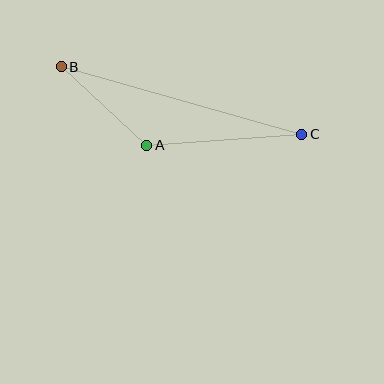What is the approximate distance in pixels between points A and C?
The distance between A and C is approximately 155 pixels.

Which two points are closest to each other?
Points A and B are closest to each other.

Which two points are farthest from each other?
Points B and C are farthest from each other.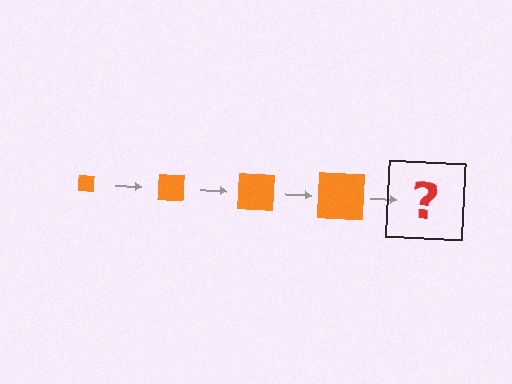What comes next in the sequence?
The next element should be an orange square, larger than the previous one.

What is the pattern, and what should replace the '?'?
The pattern is that the square gets progressively larger each step. The '?' should be an orange square, larger than the previous one.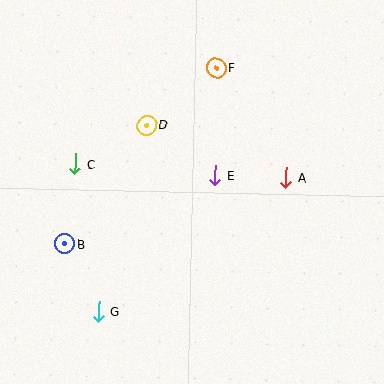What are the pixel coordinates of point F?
Point F is at (216, 68).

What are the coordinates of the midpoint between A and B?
The midpoint between A and B is at (175, 211).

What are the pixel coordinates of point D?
Point D is at (147, 125).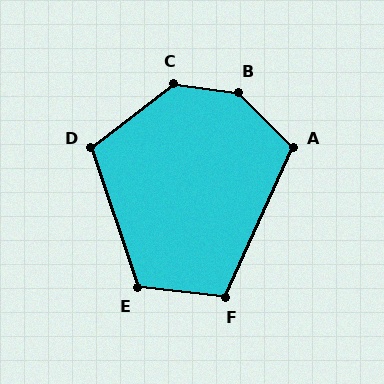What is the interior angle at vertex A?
Approximately 111 degrees (obtuse).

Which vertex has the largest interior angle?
B, at approximately 142 degrees.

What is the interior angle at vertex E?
Approximately 114 degrees (obtuse).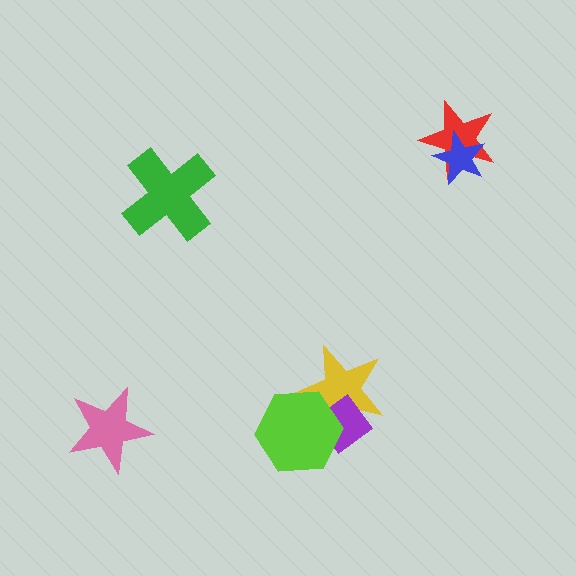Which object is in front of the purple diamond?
The lime hexagon is in front of the purple diamond.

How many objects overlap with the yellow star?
2 objects overlap with the yellow star.